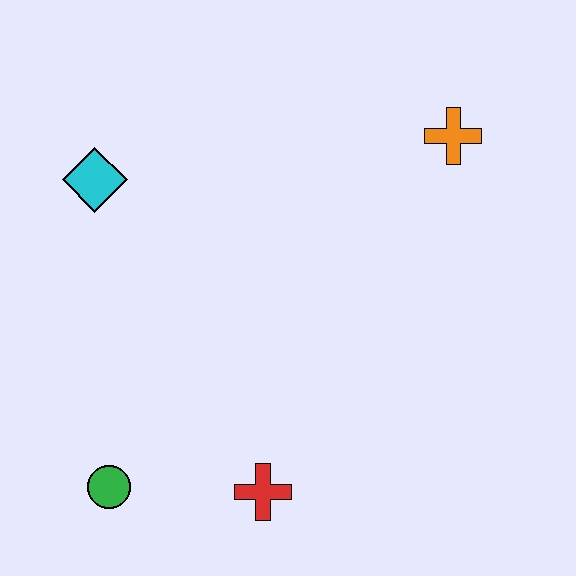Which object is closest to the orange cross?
The cyan diamond is closest to the orange cross.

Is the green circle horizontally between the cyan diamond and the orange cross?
Yes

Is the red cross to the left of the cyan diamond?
No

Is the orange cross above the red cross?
Yes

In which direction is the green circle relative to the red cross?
The green circle is to the left of the red cross.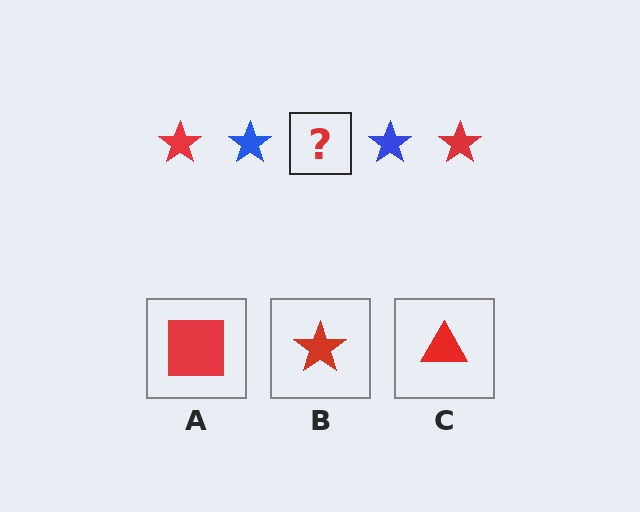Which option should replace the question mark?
Option B.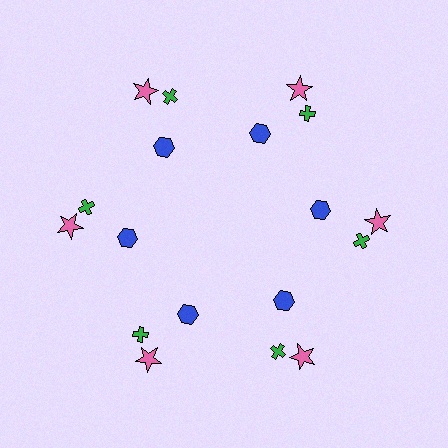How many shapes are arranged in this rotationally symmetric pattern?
There are 18 shapes, arranged in 6 groups of 3.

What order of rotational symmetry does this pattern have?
This pattern has 6-fold rotational symmetry.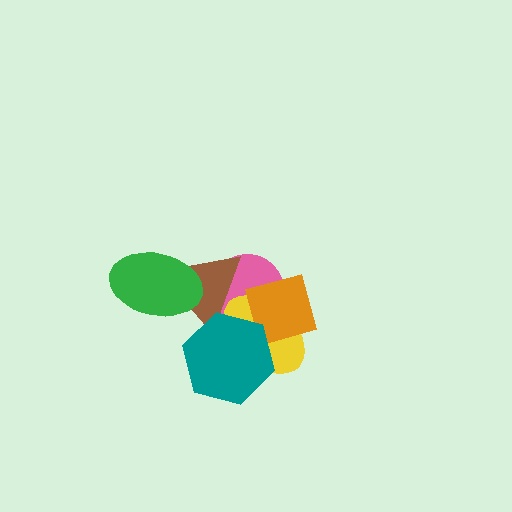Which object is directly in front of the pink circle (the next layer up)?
The yellow ellipse is directly in front of the pink circle.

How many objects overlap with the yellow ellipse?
4 objects overlap with the yellow ellipse.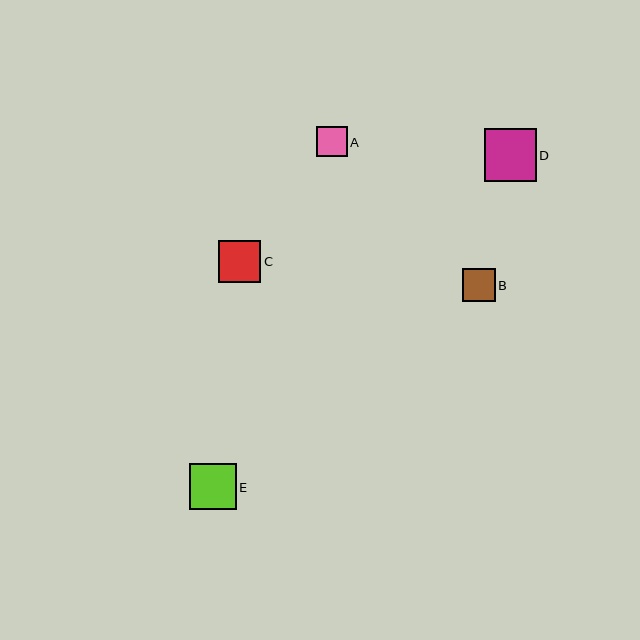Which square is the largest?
Square D is the largest with a size of approximately 52 pixels.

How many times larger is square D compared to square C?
Square D is approximately 1.2 times the size of square C.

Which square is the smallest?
Square A is the smallest with a size of approximately 31 pixels.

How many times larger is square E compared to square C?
Square E is approximately 1.1 times the size of square C.